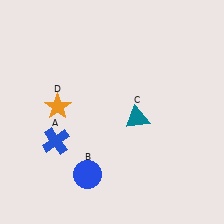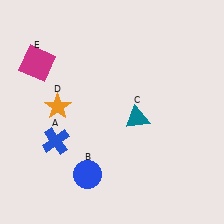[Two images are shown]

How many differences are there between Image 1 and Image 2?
There is 1 difference between the two images.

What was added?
A magenta square (E) was added in Image 2.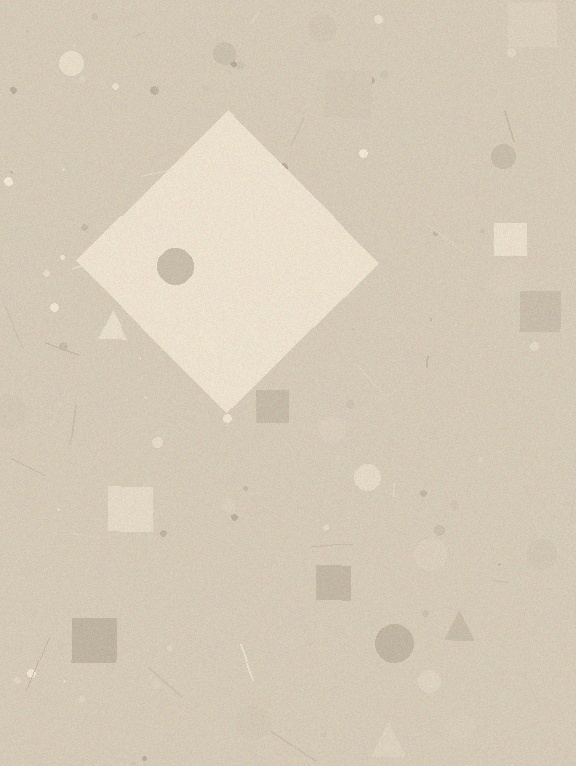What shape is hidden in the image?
A diamond is hidden in the image.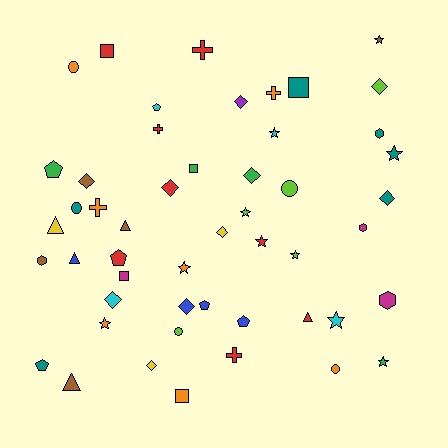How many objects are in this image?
There are 50 objects.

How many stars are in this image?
There are 10 stars.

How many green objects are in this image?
There are 4 green objects.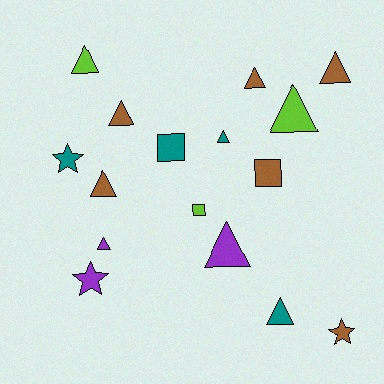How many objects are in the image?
There are 16 objects.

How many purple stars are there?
There is 1 purple star.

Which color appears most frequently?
Brown, with 6 objects.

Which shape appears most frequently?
Triangle, with 10 objects.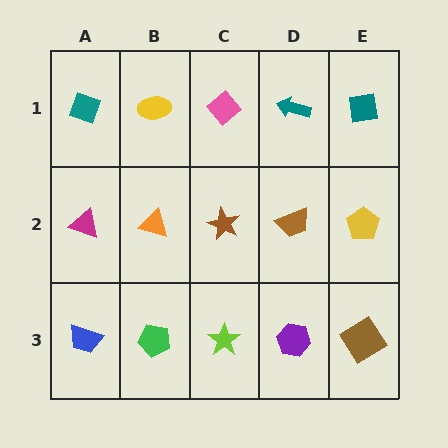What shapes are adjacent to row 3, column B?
An orange triangle (row 2, column B), a blue trapezoid (row 3, column A), a lime star (row 3, column C).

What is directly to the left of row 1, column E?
A teal arrow.